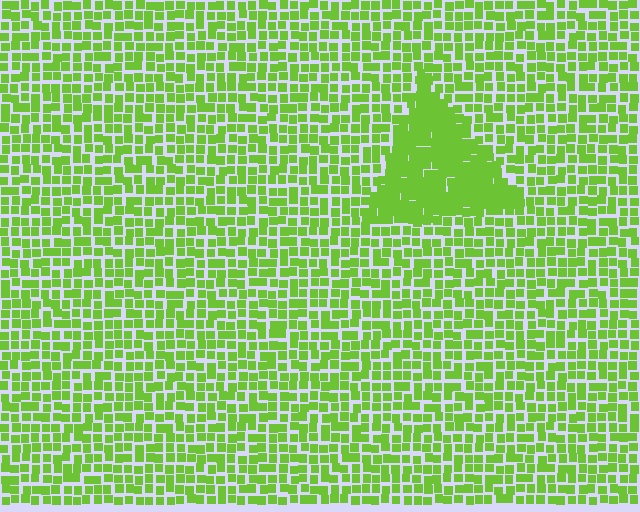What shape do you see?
I see a triangle.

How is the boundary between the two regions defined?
The boundary is defined by a change in element density (approximately 1.8x ratio). All elements are the same color, size, and shape.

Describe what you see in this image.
The image contains small lime elements arranged at two different densities. A triangle-shaped region is visible where the elements are more densely packed than the surrounding area.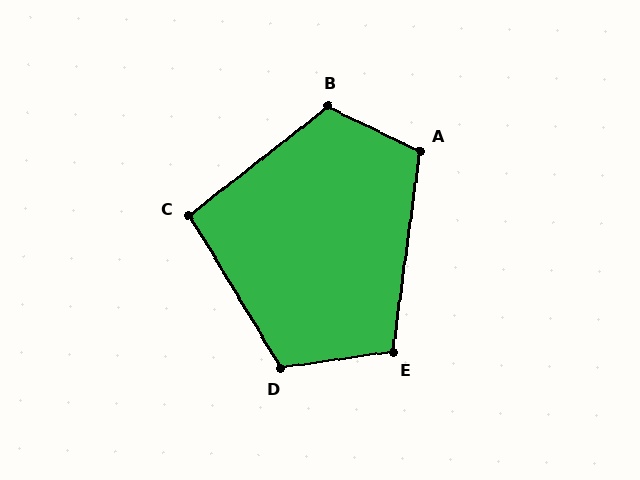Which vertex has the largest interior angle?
B, at approximately 116 degrees.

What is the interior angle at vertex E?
Approximately 106 degrees (obtuse).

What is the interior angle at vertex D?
Approximately 113 degrees (obtuse).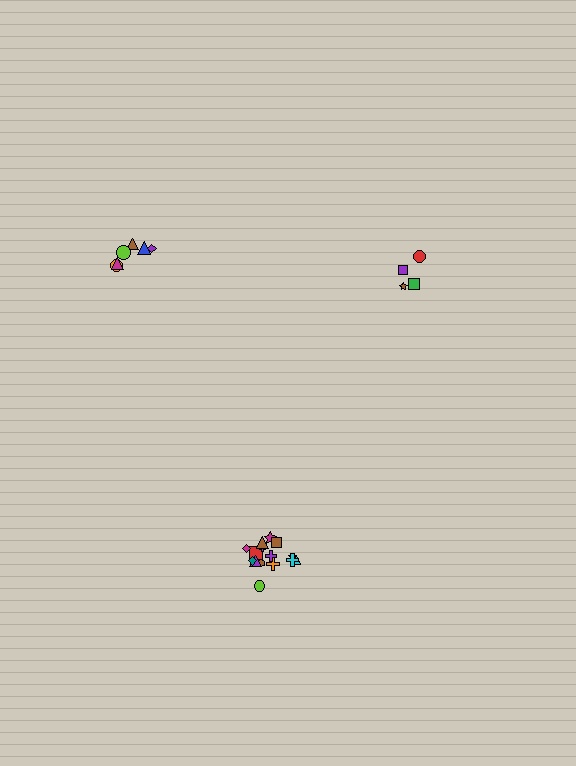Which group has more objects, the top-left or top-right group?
The top-left group.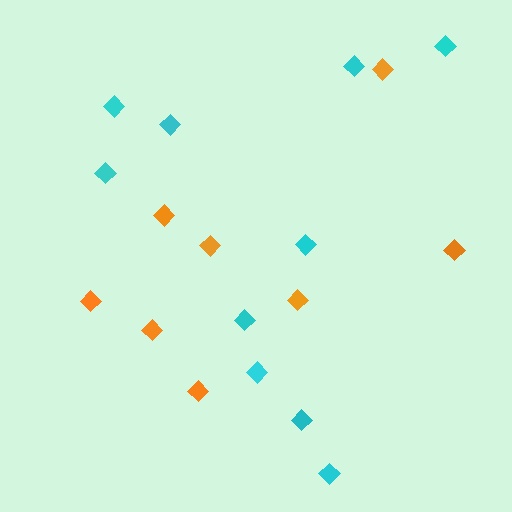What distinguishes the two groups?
There are 2 groups: one group of orange diamonds (8) and one group of cyan diamonds (10).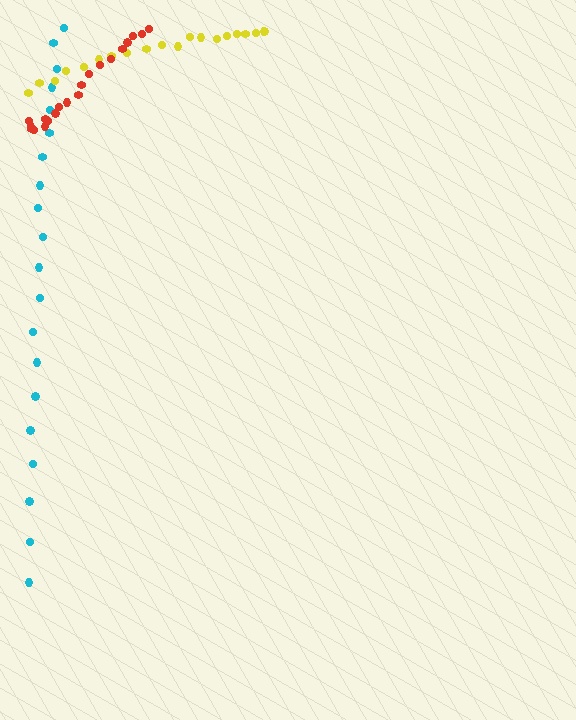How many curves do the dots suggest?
There are 3 distinct paths.